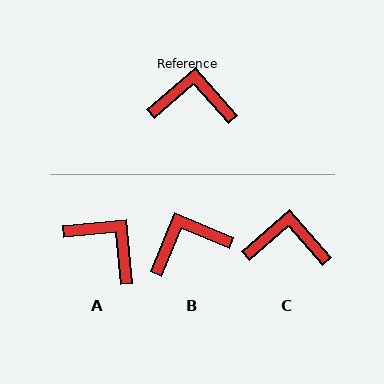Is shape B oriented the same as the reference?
No, it is off by about 26 degrees.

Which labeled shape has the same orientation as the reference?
C.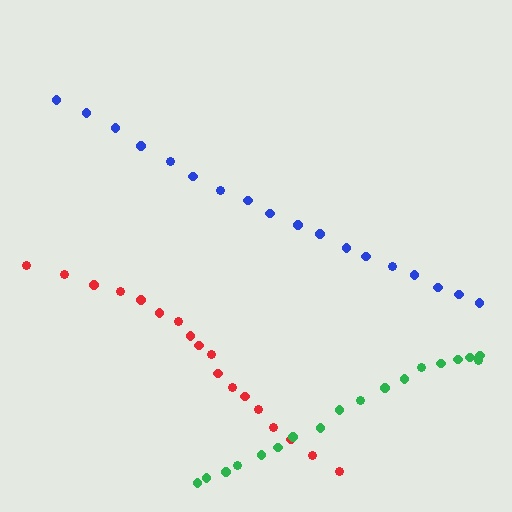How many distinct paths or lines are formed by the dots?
There are 3 distinct paths.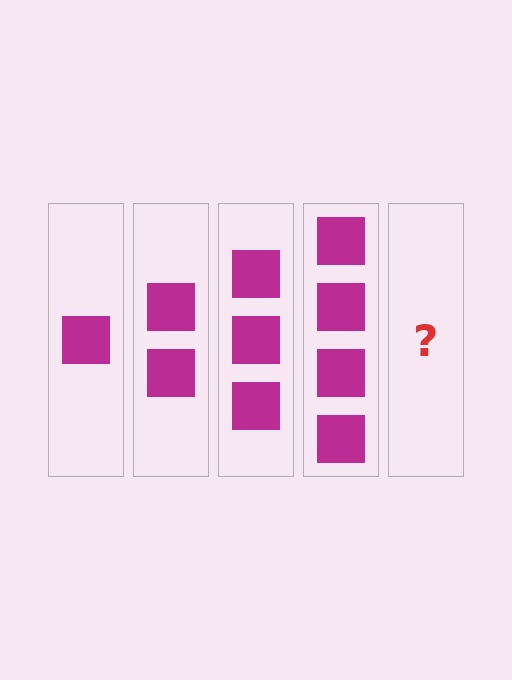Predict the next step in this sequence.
The next step is 5 squares.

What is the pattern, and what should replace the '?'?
The pattern is that each step adds one more square. The '?' should be 5 squares.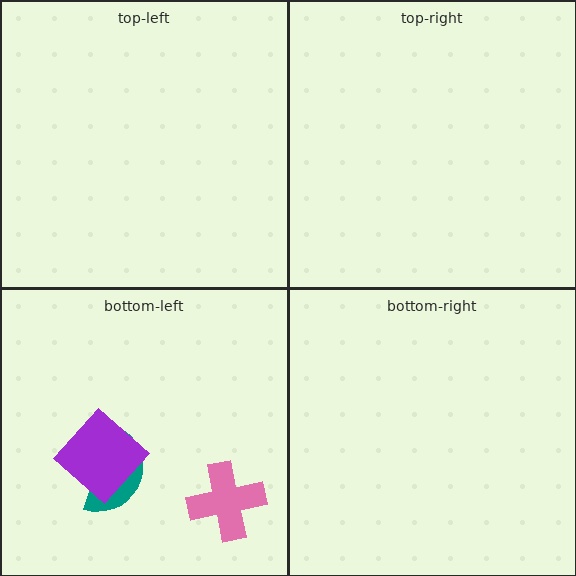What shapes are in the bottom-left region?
The pink cross, the teal semicircle, the purple diamond.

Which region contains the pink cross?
The bottom-left region.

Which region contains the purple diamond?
The bottom-left region.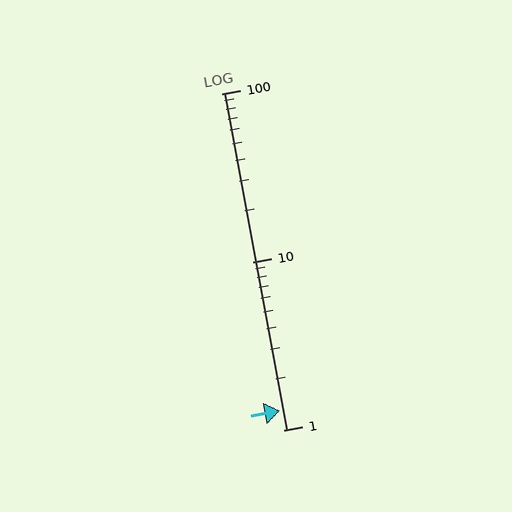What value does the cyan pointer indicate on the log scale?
The pointer indicates approximately 1.3.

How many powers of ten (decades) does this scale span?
The scale spans 2 decades, from 1 to 100.